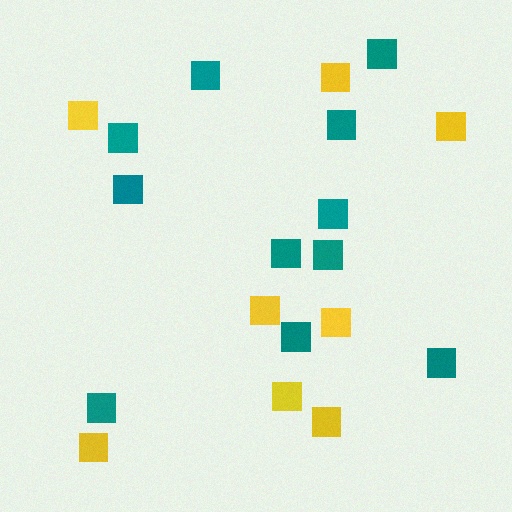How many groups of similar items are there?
There are 2 groups: one group of yellow squares (8) and one group of teal squares (11).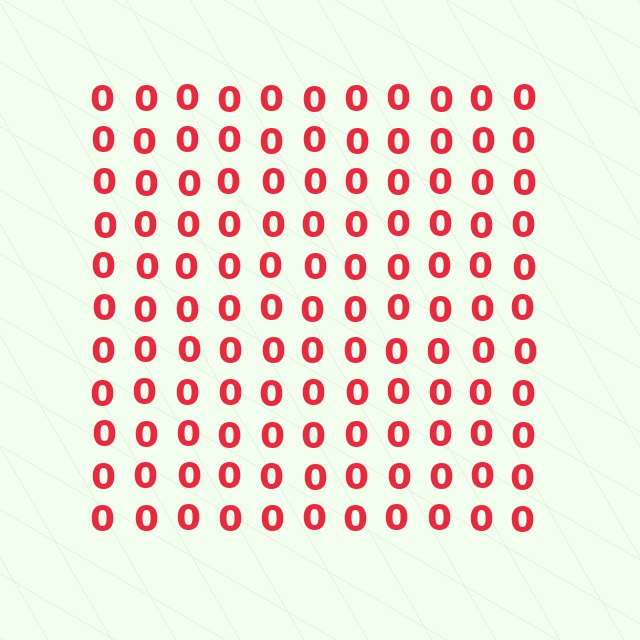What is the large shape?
The large shape is a square.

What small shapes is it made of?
It is made of small digit 0's.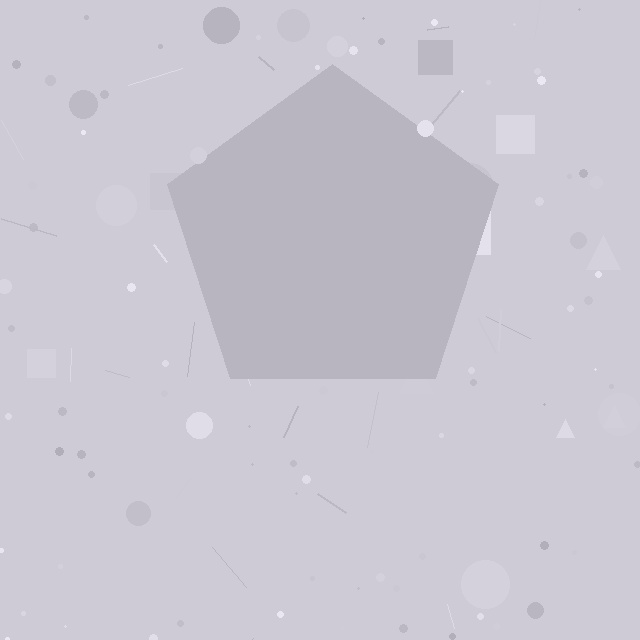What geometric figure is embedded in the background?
A pentagon is embedded in the background.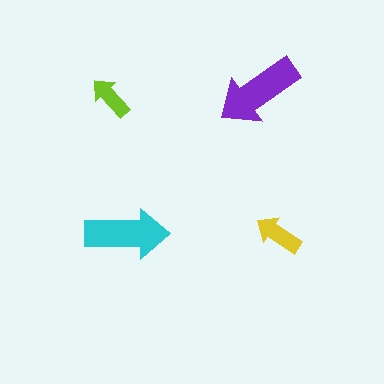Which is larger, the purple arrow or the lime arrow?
The purple one.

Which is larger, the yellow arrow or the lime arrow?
The yellow one.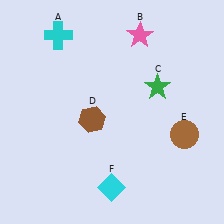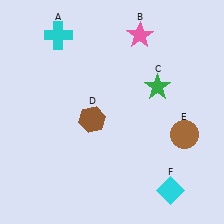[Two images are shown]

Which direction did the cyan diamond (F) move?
The cyan diamond (F) moved right.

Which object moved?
The cyan diamond (F) moved right.